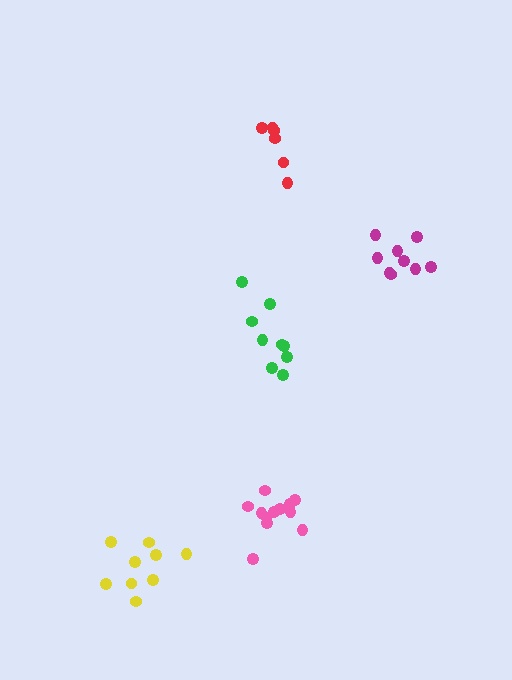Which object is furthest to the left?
The yellow cluster is leftmost.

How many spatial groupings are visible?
There are 5 spatial groupings.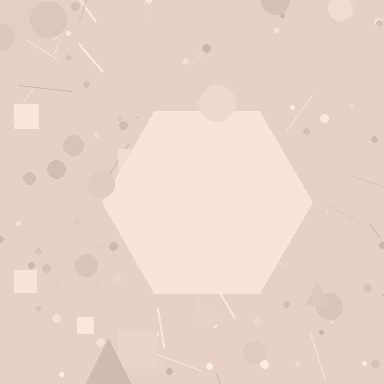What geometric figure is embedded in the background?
A hexagon is embedded in the background.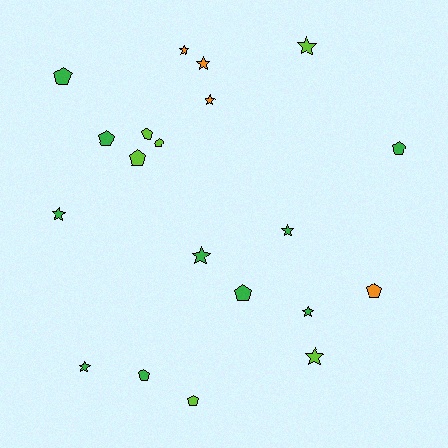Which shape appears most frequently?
Star, with 10 objects.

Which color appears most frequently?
Green, with 10 objects.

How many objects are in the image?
There are 20 objects.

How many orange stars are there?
There are 3 orange stars.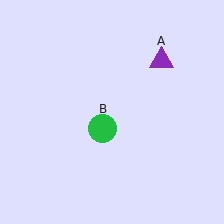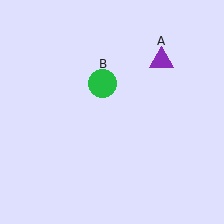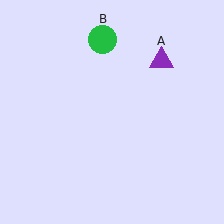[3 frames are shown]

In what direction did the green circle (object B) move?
The green circle (object B) moved up.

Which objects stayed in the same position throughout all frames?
Purple triangle (object A) remained stationary.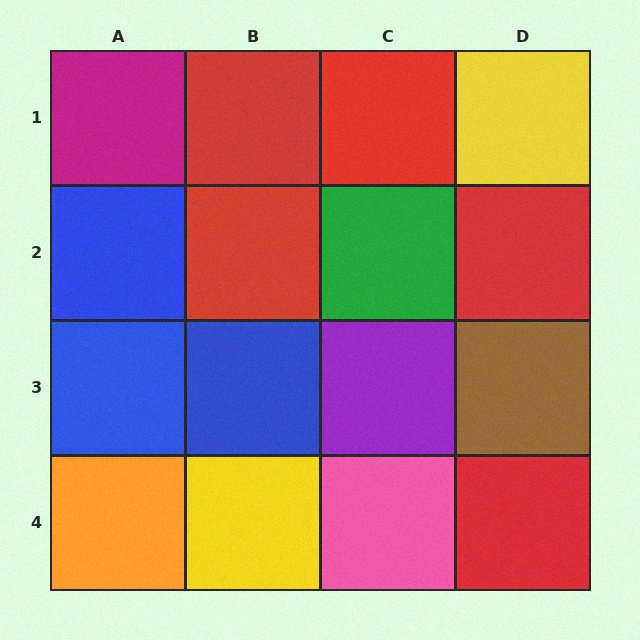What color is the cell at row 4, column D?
Red.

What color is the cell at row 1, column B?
Red.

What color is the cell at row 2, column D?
Red.